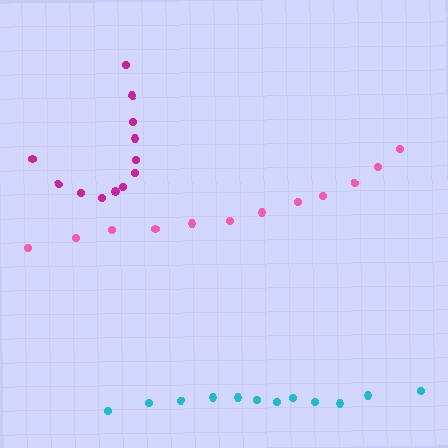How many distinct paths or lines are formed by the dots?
There are 3 distinct paths.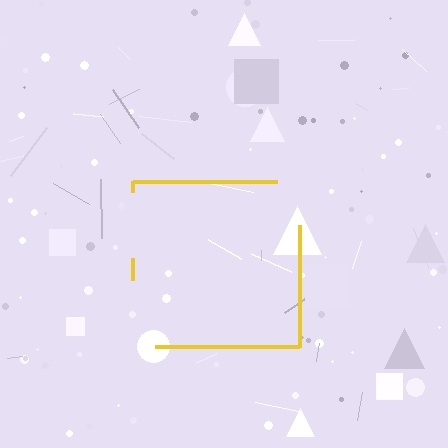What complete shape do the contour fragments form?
The contour fragments form a square.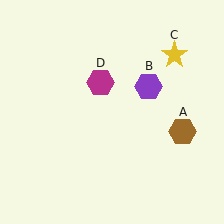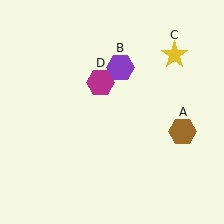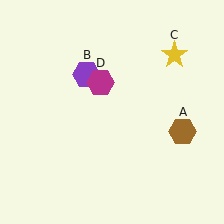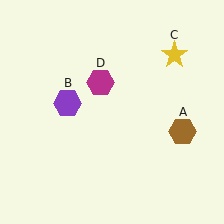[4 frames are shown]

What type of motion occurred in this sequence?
The purple hexagon (object B) rotated counterclockwise around the center of the scene.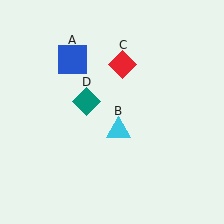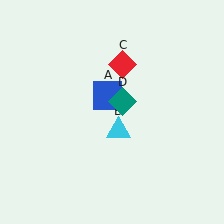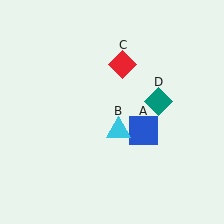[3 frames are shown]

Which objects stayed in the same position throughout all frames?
Cyan triangle (object B) and red diamond (object C) remained stationary.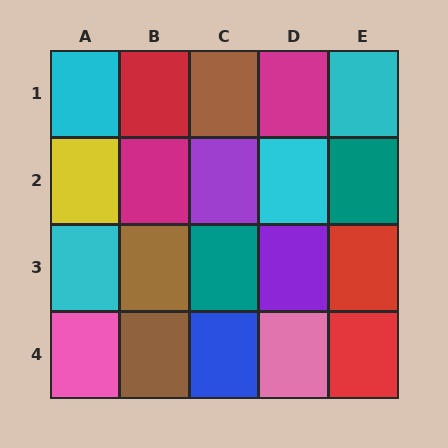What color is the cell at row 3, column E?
Red.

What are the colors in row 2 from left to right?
Yellow, magenta, purple, cyan, teal.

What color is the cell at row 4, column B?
Brown.